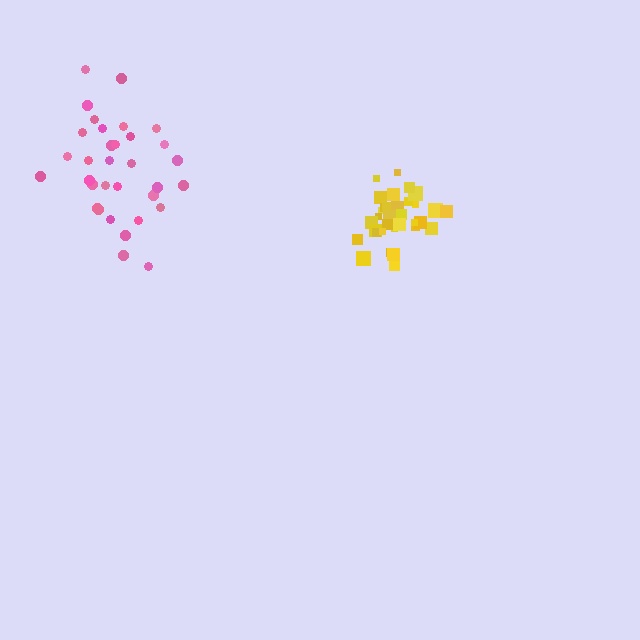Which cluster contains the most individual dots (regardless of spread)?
Yellow (34).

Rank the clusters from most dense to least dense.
yellow, pink.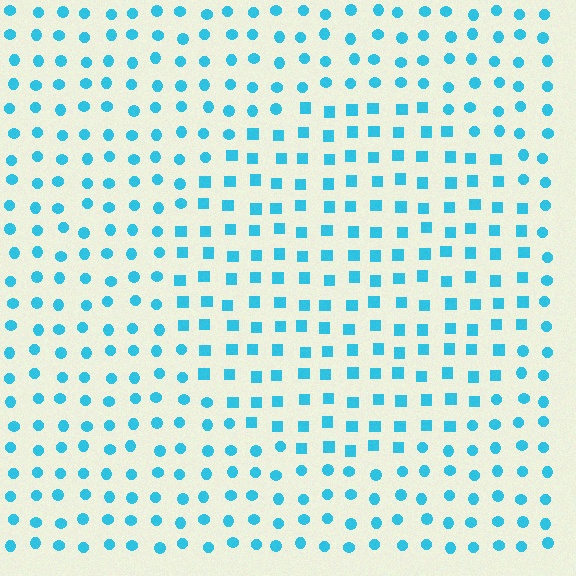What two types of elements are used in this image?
The image uses squares inside the circle region and circles outside it.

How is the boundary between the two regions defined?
The boundary is defined by a change in element shape: squares inside vs. circles outside. All elements share the same color and spacing.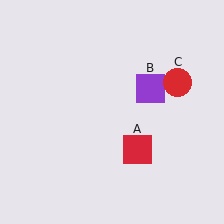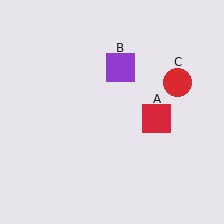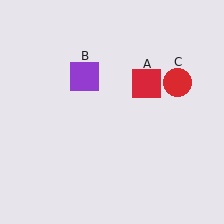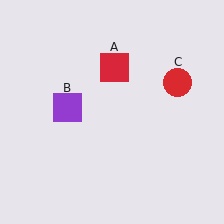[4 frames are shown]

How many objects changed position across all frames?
2 objects changed position: red square (object A), purple square (object B).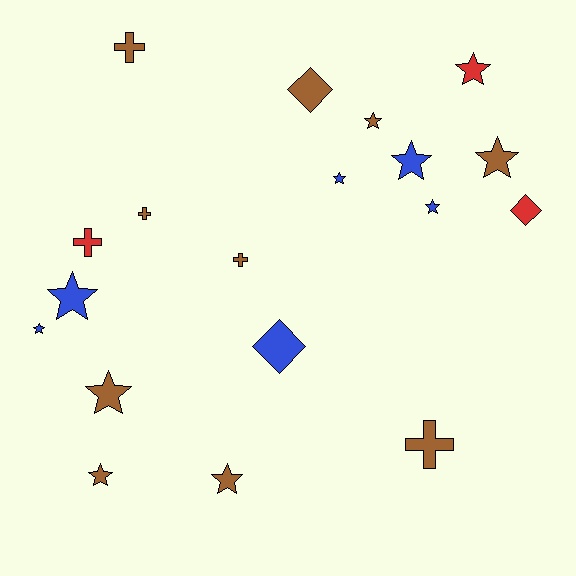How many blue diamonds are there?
There is 1 blue diamond.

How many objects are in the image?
There are 19 objects.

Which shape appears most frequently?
Star, with 11 objects.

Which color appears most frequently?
Brown, with 10 objects.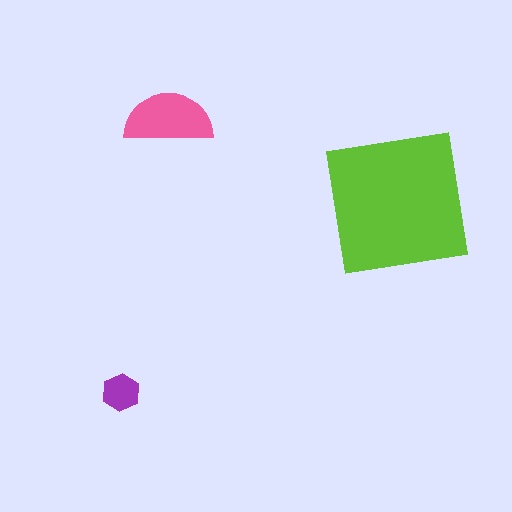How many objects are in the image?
There are 3 objects in the image.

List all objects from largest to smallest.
The lime square, the pink semicircle, the purple hexagon.